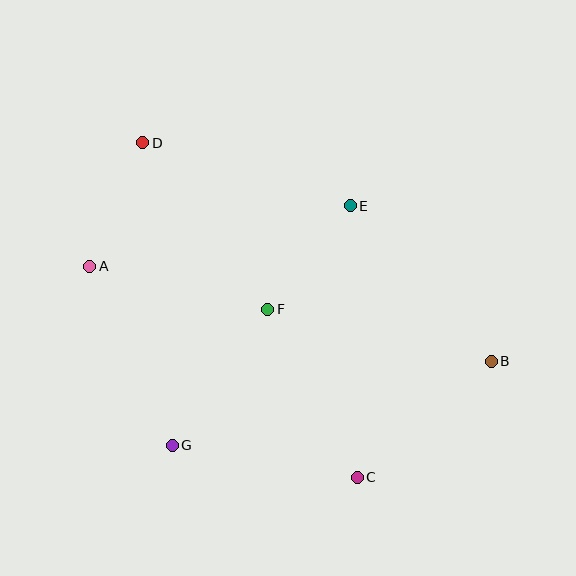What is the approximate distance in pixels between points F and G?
The distance between F and G is approximately 166 pixels.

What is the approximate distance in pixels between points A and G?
The distance between A and G is approximately 197 pixels.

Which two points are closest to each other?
Points E and F are closest to each other.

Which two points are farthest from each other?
Points A and B are farthest from each other.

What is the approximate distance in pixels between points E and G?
The distance between E and G is approximately 298 pixels.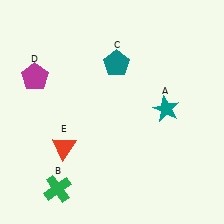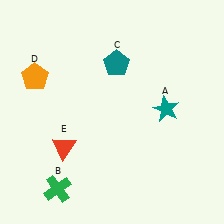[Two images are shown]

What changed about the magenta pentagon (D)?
In Image 1, D is magenta. In Image 2, it changed to orange.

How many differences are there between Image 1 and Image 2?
There is 1 difference between the two images.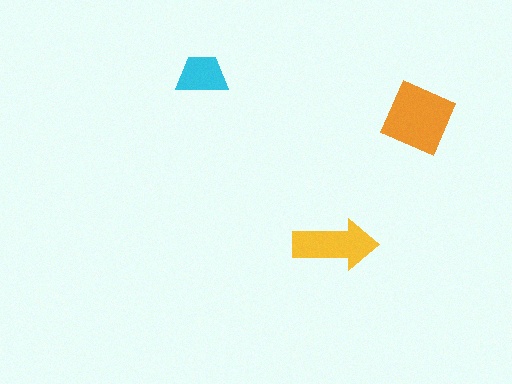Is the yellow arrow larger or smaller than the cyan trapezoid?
Larger.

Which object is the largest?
The orange diamond.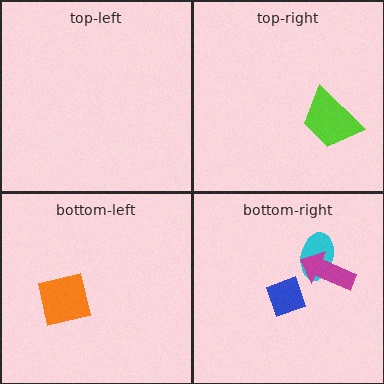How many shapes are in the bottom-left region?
1.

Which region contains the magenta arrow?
The bottom-right region.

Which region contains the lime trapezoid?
The top-right region.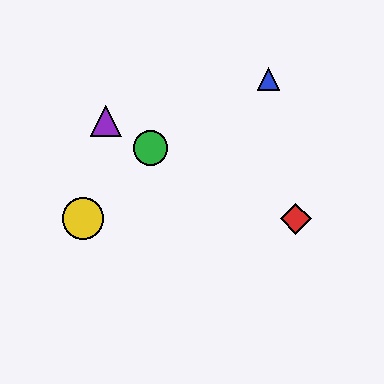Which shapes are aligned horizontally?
The red diamond, the yellow circle are aligned horizontally.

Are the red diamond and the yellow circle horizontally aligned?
Yes, both are at y≈219.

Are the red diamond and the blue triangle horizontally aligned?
No, the red diamond is at y≈219 and the blue triangle is at y≈79.